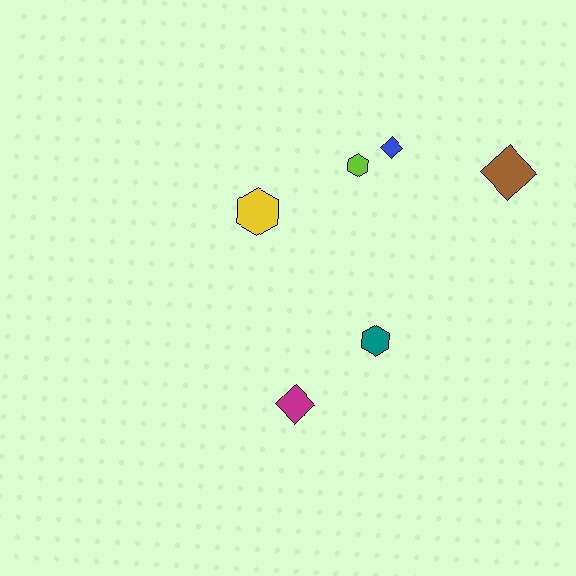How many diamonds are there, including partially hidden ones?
There are 3 diamonds.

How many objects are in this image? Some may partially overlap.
There are 6 objects.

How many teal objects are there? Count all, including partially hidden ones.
There is 1 teal object.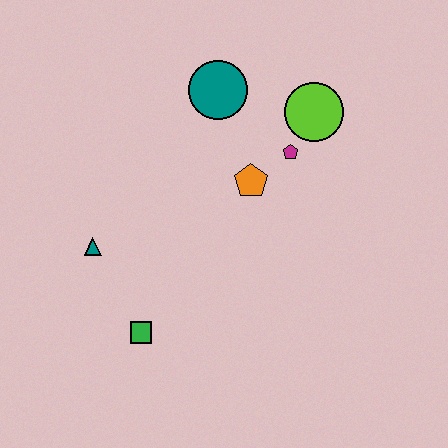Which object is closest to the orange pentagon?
The magenta pentagon is closest to the orange pentagon.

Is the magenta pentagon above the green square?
Yes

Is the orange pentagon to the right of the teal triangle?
Yes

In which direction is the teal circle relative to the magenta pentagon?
The teal circle is to the left of the magenta pentagon.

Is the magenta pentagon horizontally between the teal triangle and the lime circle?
Yes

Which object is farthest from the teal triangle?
The lime circle is farthest from the teal triangle.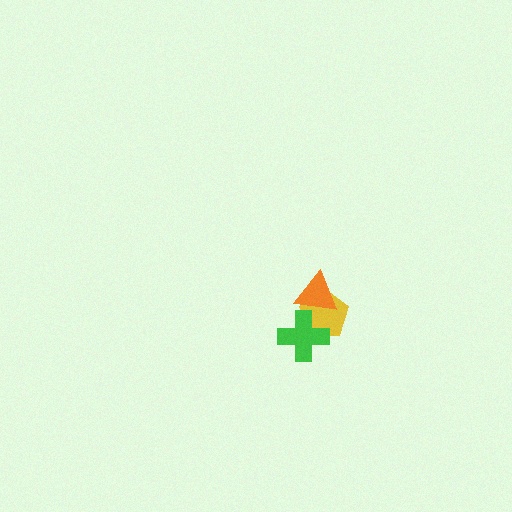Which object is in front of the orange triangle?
The green cross is in front of the orange triangle.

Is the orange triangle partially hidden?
Yes, it is partially covered by another shape.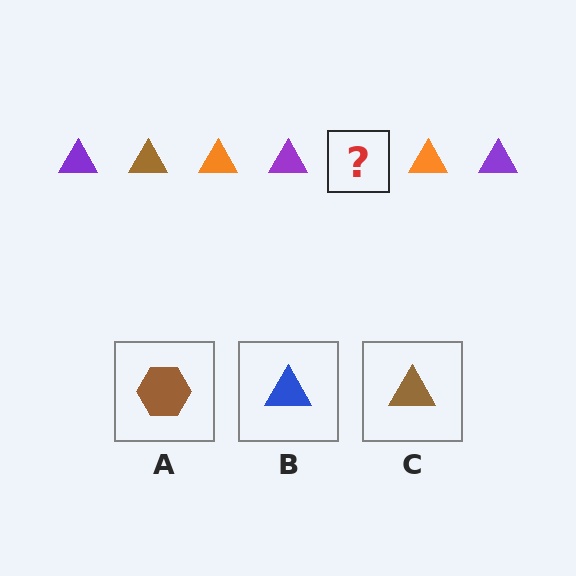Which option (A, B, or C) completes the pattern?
C.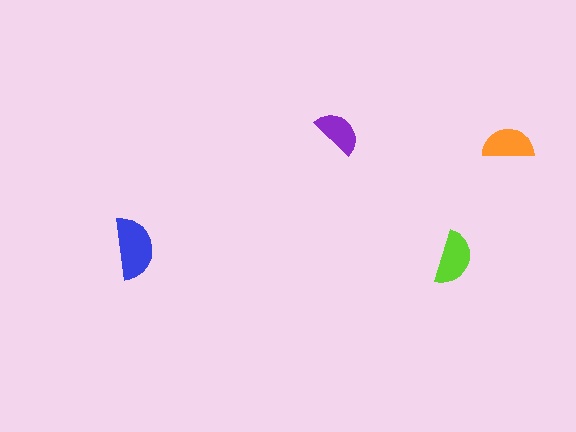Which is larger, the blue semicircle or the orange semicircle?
The blue one.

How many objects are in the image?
There are 4 objects in the image.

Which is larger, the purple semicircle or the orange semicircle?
The orange one.